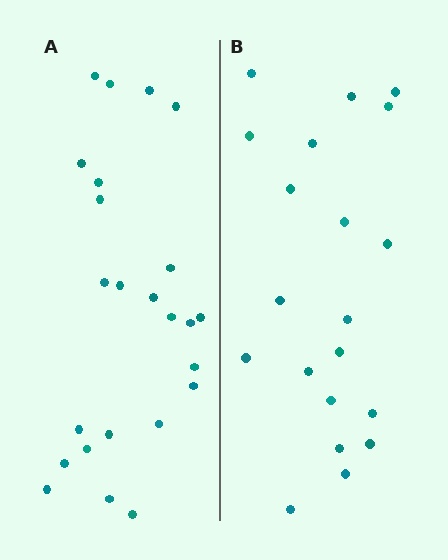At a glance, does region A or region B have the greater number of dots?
Region A (the left region) has more dots.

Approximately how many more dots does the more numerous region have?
Region A has about 4 more dots than region B.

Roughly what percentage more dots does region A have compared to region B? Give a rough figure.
About 20% more.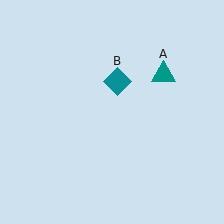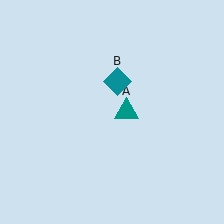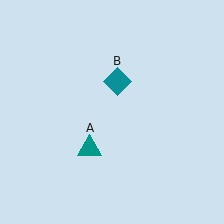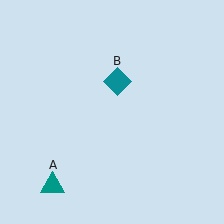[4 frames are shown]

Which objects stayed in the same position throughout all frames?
Teal diamond (object B) remained stationary.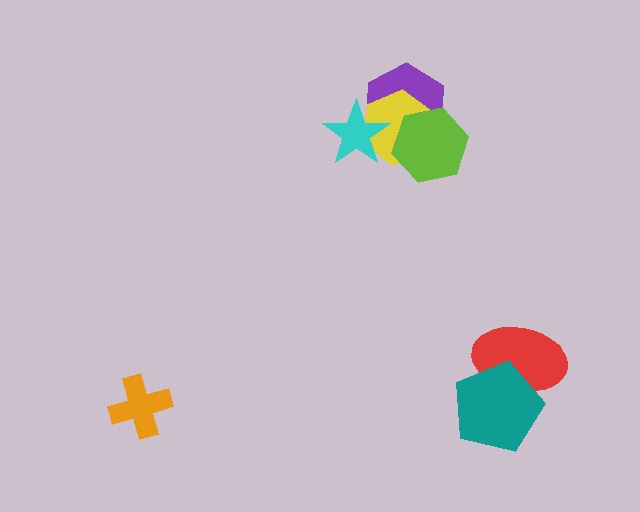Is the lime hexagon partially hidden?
No, no other shape covers it.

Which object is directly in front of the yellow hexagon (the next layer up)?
The lime hexagon is directly in front of the yellow hexagon.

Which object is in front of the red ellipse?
The teal pentagon is in front of the red ellipse.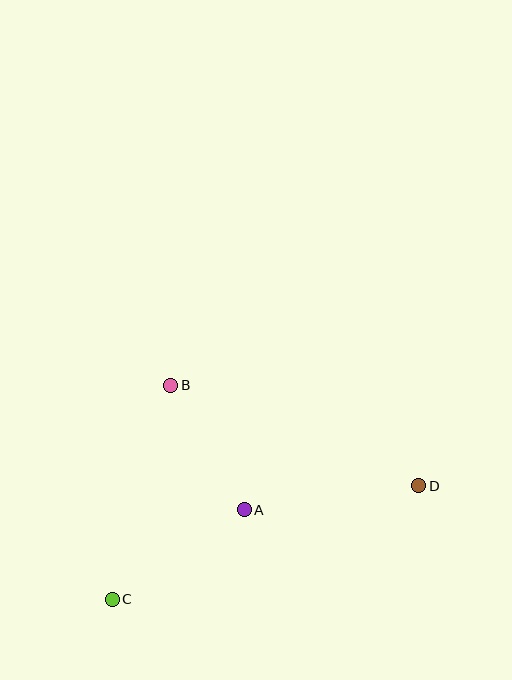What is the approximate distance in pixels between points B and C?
The distance between B and C is approximately 222 pixels.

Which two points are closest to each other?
Points A and B are closest to each other.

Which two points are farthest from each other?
Points C and D are farthest from each other.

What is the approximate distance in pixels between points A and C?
The distance between A and C is approximately 160 pixels.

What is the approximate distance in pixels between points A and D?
The distance between A and D is approximately 176 pixels.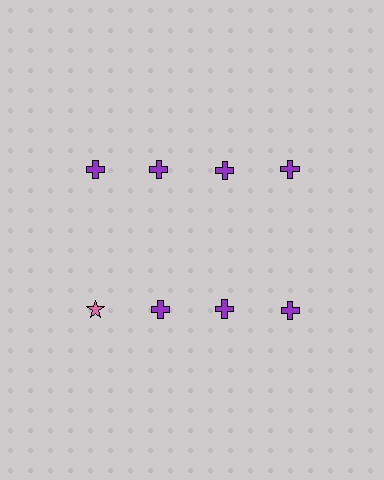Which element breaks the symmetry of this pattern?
The pink star in the second row, leftmost column breaks the symmetry. All other shapes are purple crosses.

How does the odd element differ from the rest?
It differs in both color (pink instead of purple) and shape (star instead of cross).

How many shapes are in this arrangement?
There are 8 shapes arranged in a grid pattern.